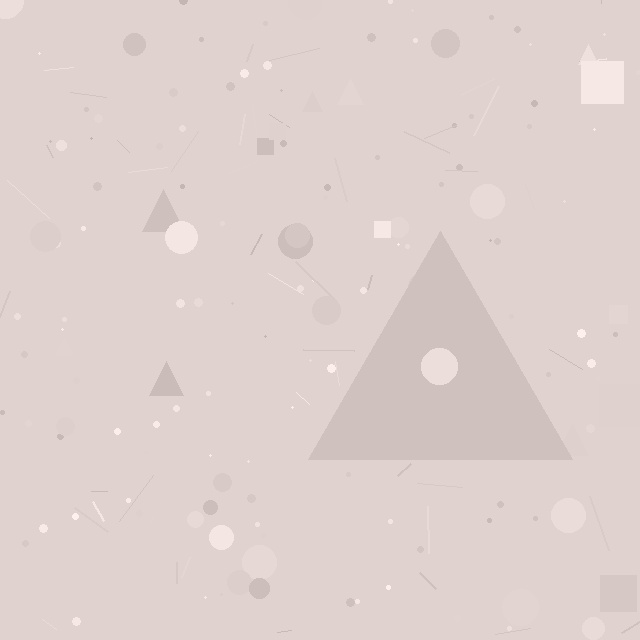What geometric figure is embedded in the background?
A triangle is embedded in the background.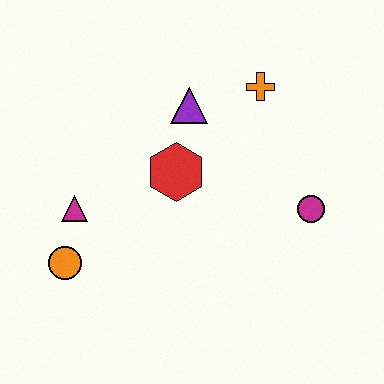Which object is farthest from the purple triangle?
The orange circle is farthest from the purple triangle.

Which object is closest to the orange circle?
The magenta triangle is closest to the orange circle.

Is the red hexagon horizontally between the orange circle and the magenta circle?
Yes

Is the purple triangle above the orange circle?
Yes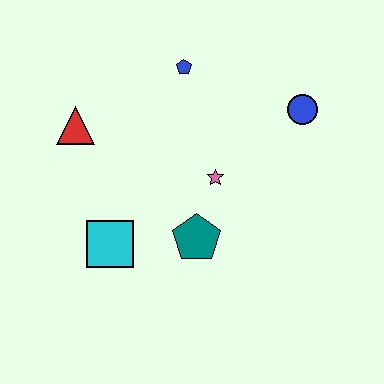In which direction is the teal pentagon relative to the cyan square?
The teal pentagon is to the right of the cyan square.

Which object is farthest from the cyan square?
The blue circle is farthest from the cyan square.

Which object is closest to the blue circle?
The pink star is closest to the blue circle.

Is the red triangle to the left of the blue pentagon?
Yes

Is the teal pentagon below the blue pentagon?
Yes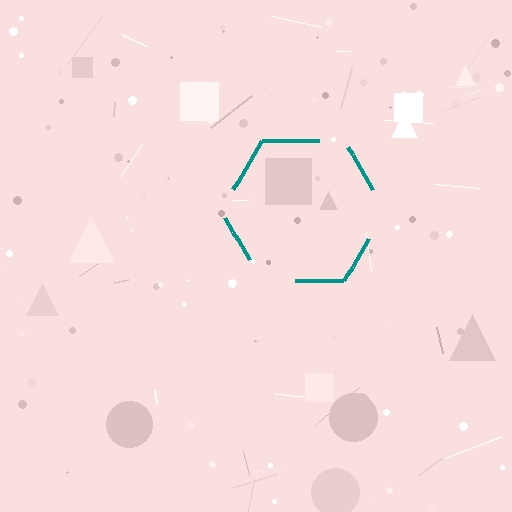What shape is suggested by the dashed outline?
The dashed outline suggests a hexagon.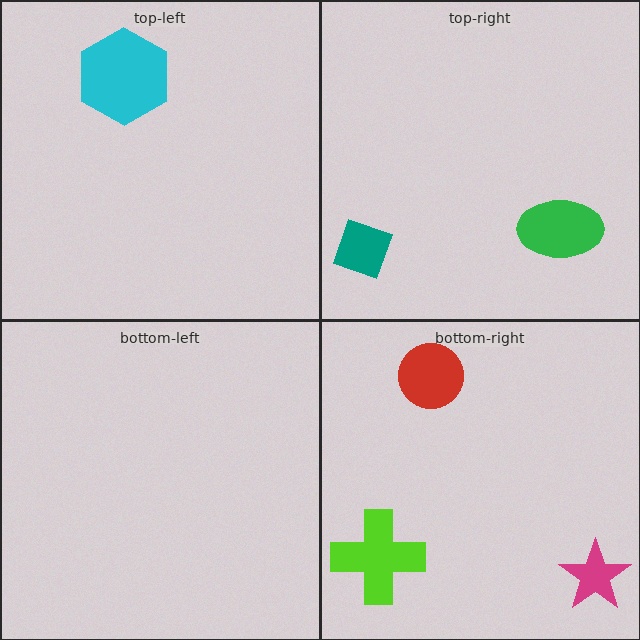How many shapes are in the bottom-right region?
3.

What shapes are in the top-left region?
The cyan hexagon.